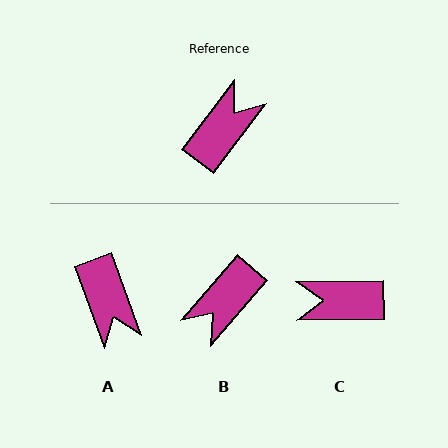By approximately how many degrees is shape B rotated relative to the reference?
Approximately 177 degrees counter-clockwise.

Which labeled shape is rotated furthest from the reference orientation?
B, about 177 degrees away.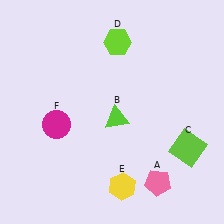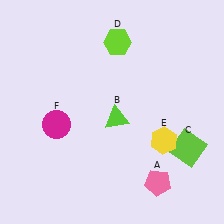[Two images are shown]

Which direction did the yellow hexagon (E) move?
The yellow hexagon (E) moved up.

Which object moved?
The yellow hexagon (E) moved up.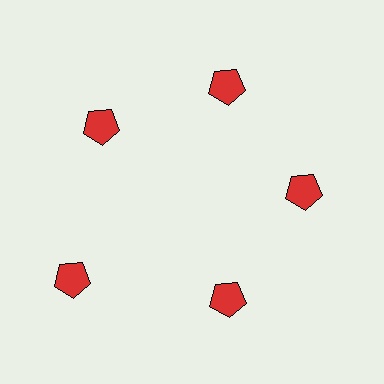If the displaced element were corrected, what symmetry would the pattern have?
It would have 5-fold rotational symmetry — the pattern would map onto itself every 72 degrees.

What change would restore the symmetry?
The symmetry would be restored by moving it inward, back onto the ring so that all 5 pentagons sit at equal angles and equal distance from the center.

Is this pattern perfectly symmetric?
No. The 5 red pentagons are arranged in a ring, but one element near the 8 o'clock position is pushed outward from the center, breaking the 5-fold rotational symmetry.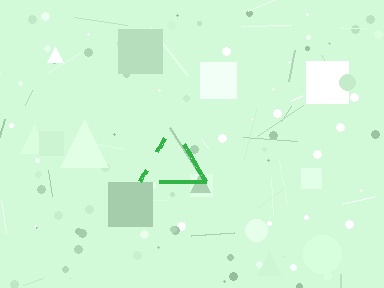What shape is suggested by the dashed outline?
The dashed outline suggests a triangle.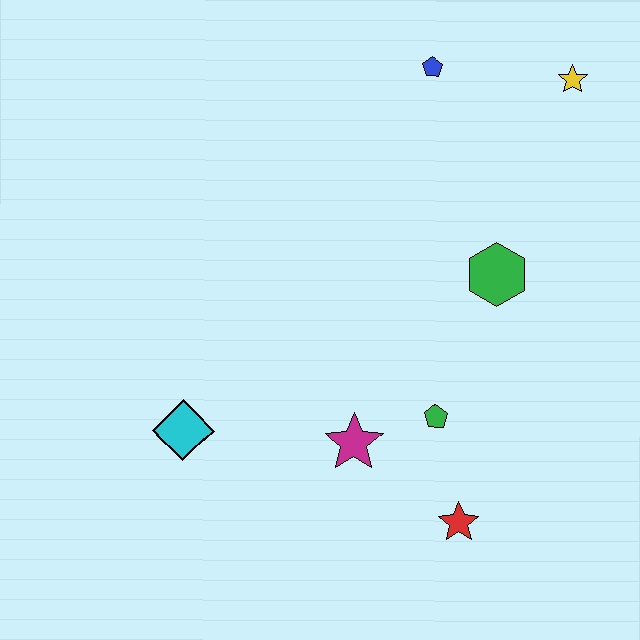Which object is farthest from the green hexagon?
The cyan diamond is farthest from the green hexagon.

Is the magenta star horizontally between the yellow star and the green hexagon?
No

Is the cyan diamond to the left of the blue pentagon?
Yes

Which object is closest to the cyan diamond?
The magenta star is closest to the cyan diamond.